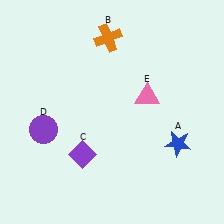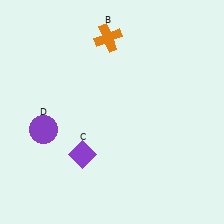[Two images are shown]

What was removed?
The pink triangle (E), the blue star (A) were removed in Image 2.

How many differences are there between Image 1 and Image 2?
There are 2 differences between the two images.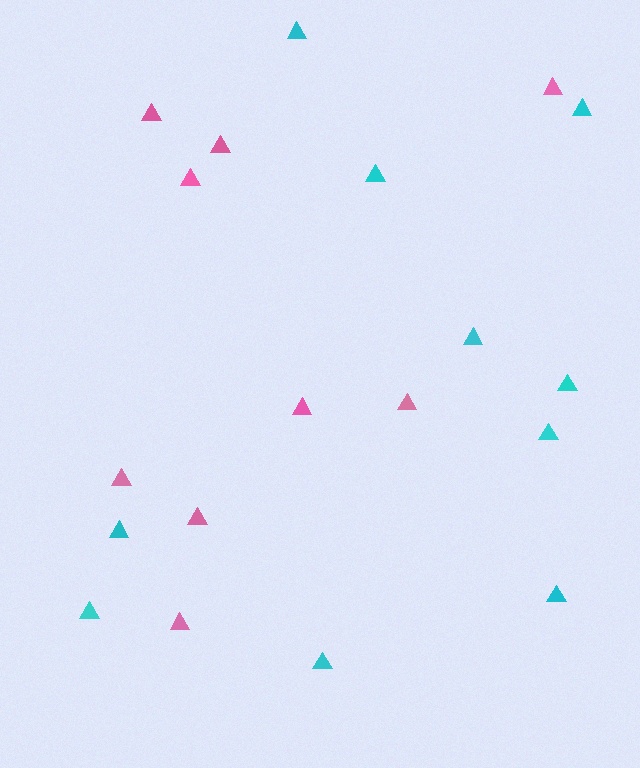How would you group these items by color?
There are 2 groups: one group of cyan triangles (10) and one group of pink triangles (9).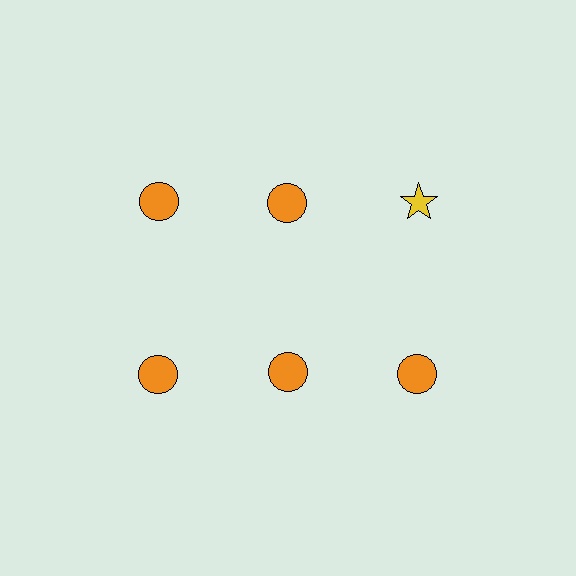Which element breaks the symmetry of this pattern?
The yellow star in the top row, center column breaks the symmetry. All other shapes are orange circles.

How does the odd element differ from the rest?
It differs in both color (yellow instead of orange) and shape (star instead of circle).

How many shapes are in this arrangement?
There are 6 shapes arranged in a grid pattern.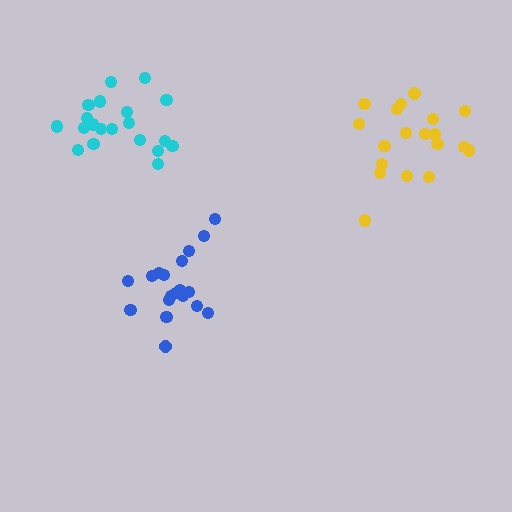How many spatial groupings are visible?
There are 3 spatial groupings.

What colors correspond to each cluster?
The clusters are colored: blue, cyan, yellow.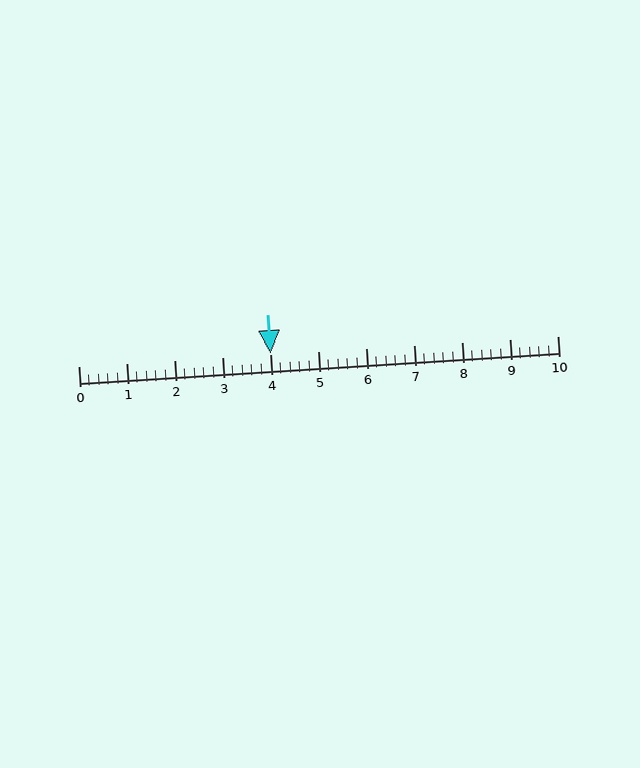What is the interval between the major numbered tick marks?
The major tick marks are spaced 1 units apart.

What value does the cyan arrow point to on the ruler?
The cyan arrow points to approximately 4.0.